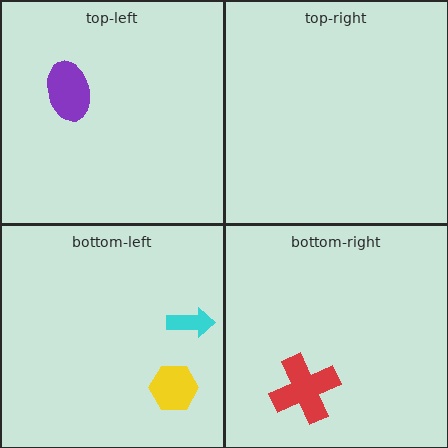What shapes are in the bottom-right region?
The red cross.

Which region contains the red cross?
The bottom-right region.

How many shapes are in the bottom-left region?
2.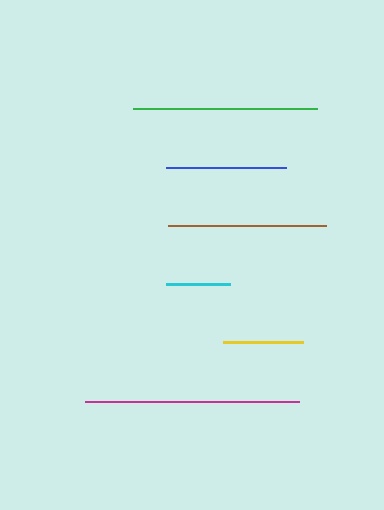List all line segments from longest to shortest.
From longest to shortest: magenta, green, brown, blue, yellow, cyan.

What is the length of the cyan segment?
The cyan segment is approximately 64 pixels long.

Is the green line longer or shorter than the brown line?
The green line is longer than the brown line.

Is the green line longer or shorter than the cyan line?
The green line is longer than the cyan line.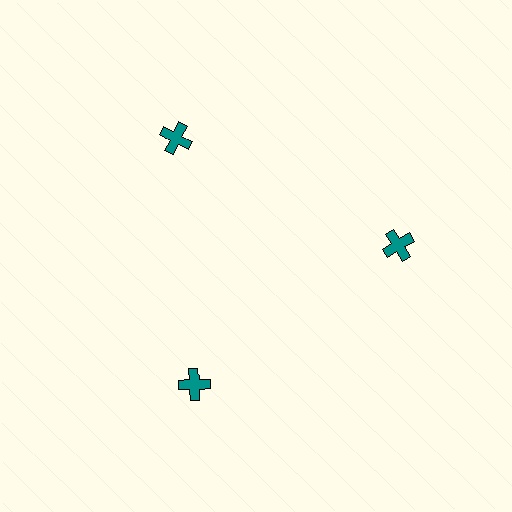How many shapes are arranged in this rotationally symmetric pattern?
There are 3 shapes, arranged in 3 groups of 1.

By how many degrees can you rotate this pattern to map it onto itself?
The pattern maps onto itself every 120 degrees of rotation.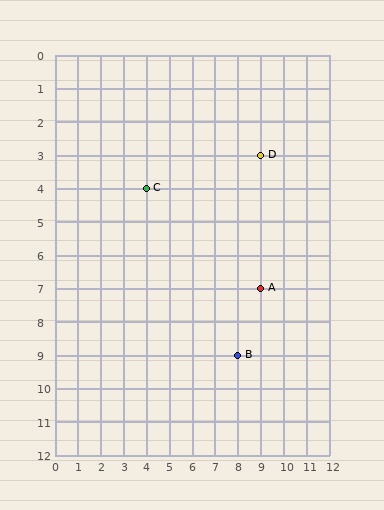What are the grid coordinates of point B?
Point B is at grid coordinates (8, 9).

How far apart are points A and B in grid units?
Points A and B are 1 column and 2 rows apart (about 2.2 grid units diagonally).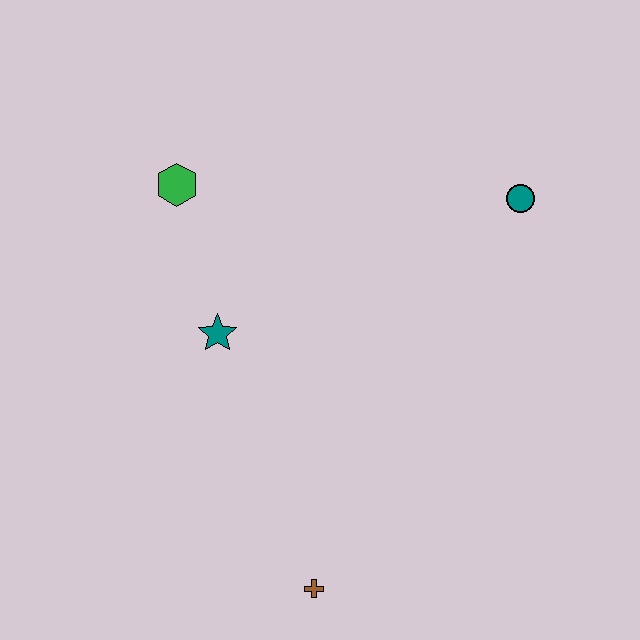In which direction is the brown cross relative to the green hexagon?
The brown cross is below the green hexagon.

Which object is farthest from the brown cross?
The teal circle is farthest from the brown cross.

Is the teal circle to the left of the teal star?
No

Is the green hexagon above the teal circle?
Yes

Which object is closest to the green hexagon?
The teal star is closest to the green hexagon.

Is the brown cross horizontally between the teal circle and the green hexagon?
Yes